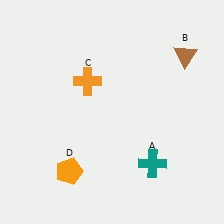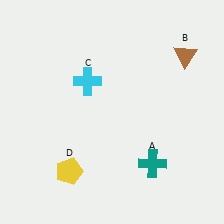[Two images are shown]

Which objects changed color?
C changed from orange to cyan. D changed from orange to yellow.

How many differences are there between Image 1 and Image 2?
There are 2 differences between the two images.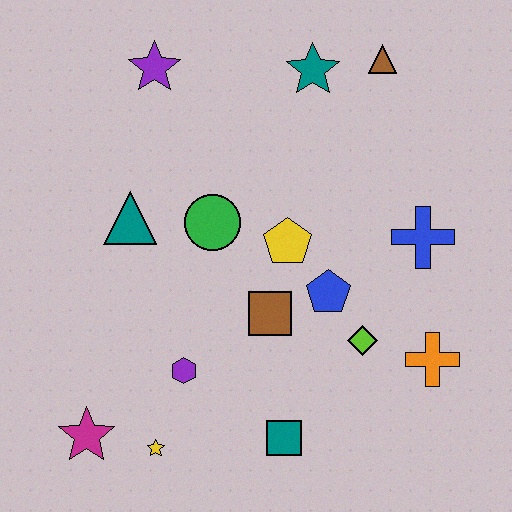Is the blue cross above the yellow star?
Yes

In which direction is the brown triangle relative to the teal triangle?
The brown triangle is to the right of the teal triangle.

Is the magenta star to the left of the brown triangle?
Yes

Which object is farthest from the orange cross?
The purple star is farthest from the orange cross.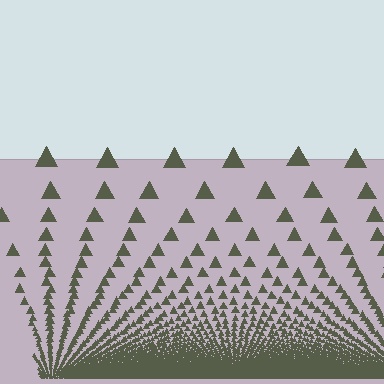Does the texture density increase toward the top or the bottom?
Density increases toward the bottom.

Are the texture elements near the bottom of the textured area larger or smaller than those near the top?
Smaller. The gradient is inverted — elements near the bottom are smaller and denser.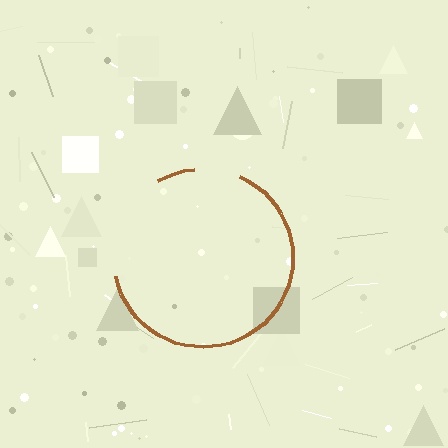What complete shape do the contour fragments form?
The contour fragments form a circle.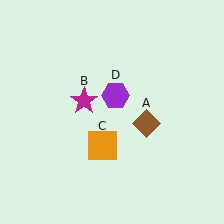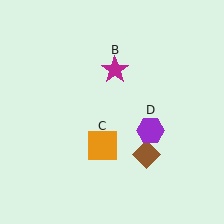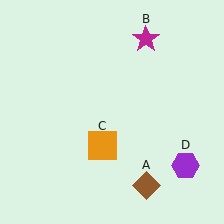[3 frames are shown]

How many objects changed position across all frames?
3 objects changed position: brown diamond (object A), magenta star (object B), purple hexagon (object D).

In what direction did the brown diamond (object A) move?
The brown diamond (object A) moved down.